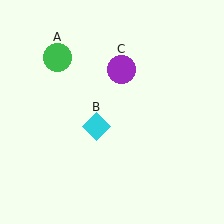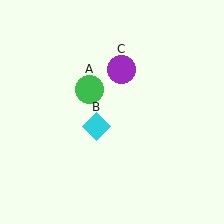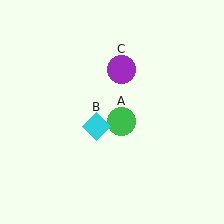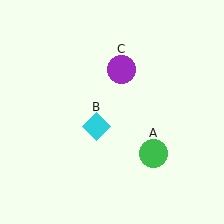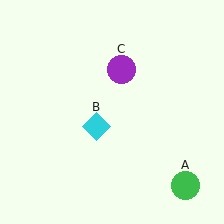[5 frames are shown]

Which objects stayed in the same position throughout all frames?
Cyan diamond (object B) and purple circle (object C) remained stationary.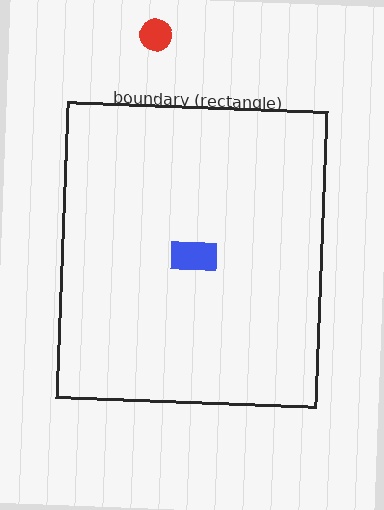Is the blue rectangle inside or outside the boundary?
Inside.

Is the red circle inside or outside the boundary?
Outside.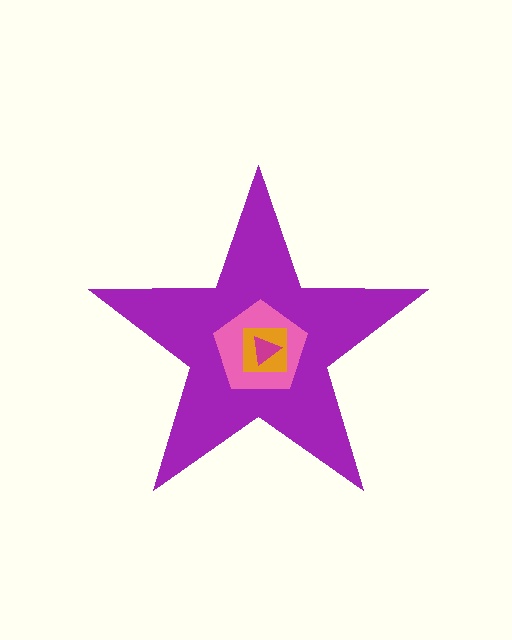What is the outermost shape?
The purple star.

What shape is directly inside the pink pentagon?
The orange square.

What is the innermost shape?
The magenta triangle.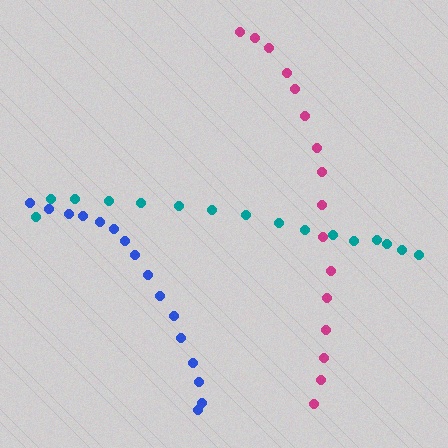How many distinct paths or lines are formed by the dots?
There are 3 distinct paths.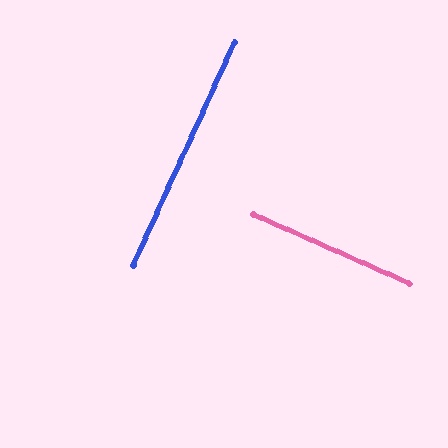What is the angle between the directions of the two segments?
Approximately 89 degrees.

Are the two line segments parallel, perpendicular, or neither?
Perpendicular — they meet at approximately 89°.